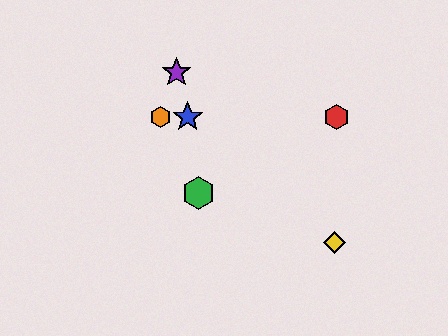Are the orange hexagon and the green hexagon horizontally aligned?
No, the orange hexagon is at y≈117 and the green hexagon is at y≈193.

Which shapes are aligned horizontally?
The red hexagon, the blue star, the orange hexagon are aligned horizontally.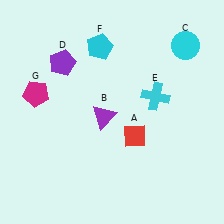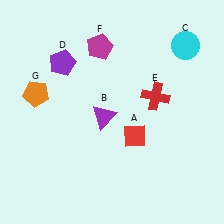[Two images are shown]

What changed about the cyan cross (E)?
In Image 1, E is cyan. In Image 2, it changed to red.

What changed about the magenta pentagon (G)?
In Image 1, G is magenta. In Image 2, it changed to orange.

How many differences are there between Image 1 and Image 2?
There are 3 differences between the two images.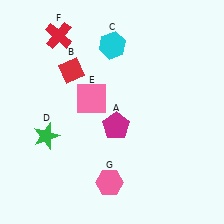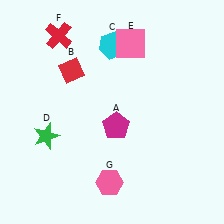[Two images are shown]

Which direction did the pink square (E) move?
The pink square (E) moved up.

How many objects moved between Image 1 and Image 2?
1 object moved between the two images.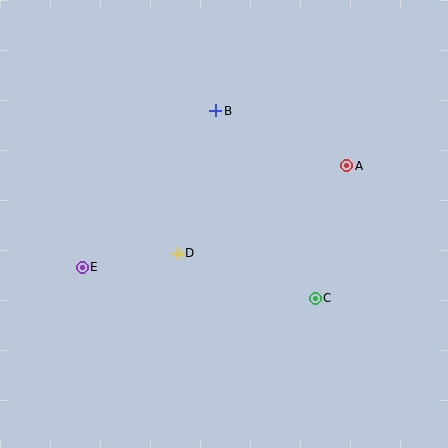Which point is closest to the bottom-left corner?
Point E is closest to the bottom-left corner.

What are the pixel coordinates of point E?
Point E is at (82, 267).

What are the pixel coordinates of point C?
Point C is at (315, 298).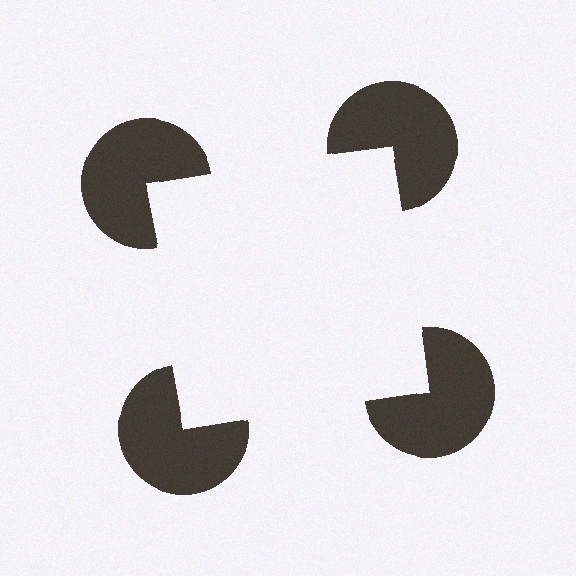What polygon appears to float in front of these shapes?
An illusory square — its edges are inferred from the aligned wedge cuts in the pac-man discs, not physically drawn.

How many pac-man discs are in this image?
There are 4 — one at each vertex of the illusory square.